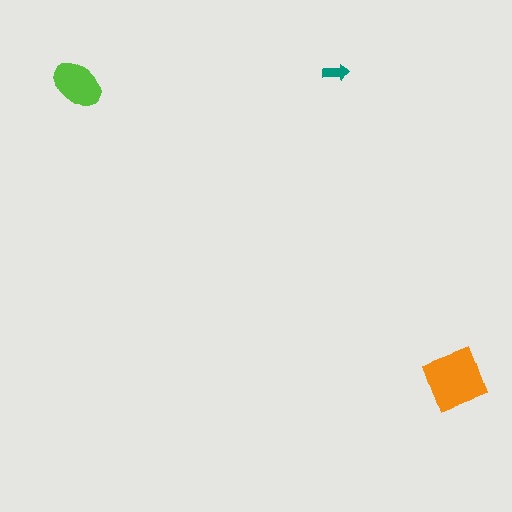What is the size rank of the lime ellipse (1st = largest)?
2nd.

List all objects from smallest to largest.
The teal arrow, the lime ellipse, the orange diamond.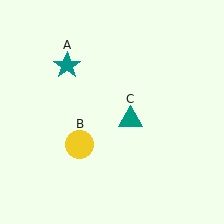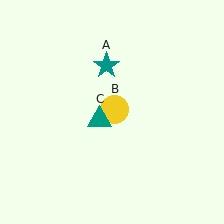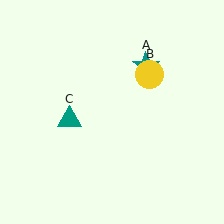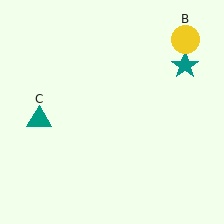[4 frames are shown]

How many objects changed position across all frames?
3 objects changed position: teal star (object A), yellow circle (object B), teal triangle (object C).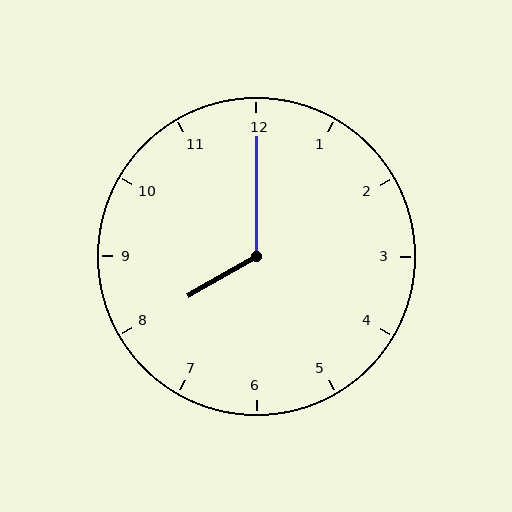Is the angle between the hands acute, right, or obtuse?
It is obtuse.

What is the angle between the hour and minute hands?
Approximately 120 degrees.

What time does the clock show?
8:00.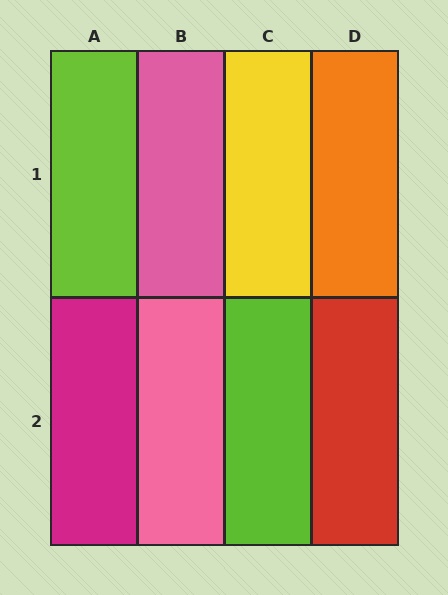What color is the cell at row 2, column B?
Pink.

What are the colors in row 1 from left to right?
Lime, pink, yellow, orange.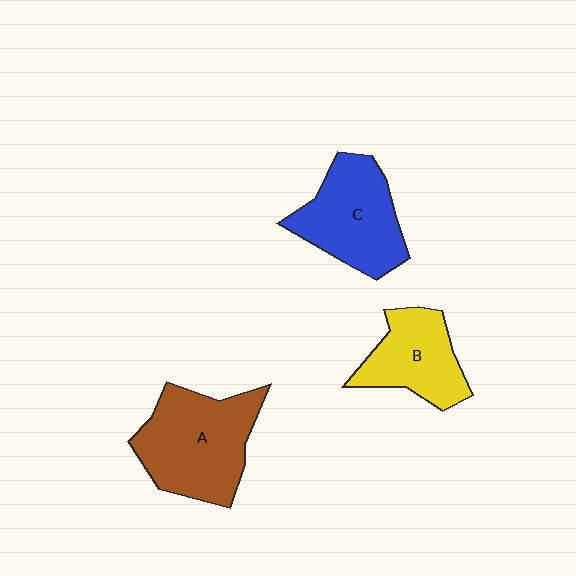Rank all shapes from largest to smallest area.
From largest to smallest: A (brown), C (blue), B (yellow).